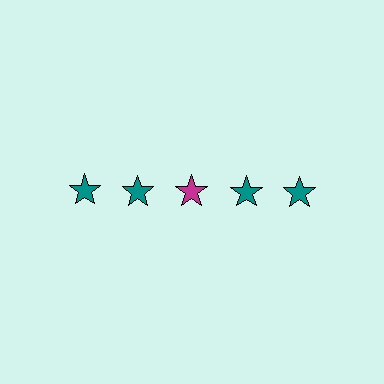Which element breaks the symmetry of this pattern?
The magenta star in the top row, center column breaks the symmetry. All other shapes are teal stars.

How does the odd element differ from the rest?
It has a different color: magenta instead of teal.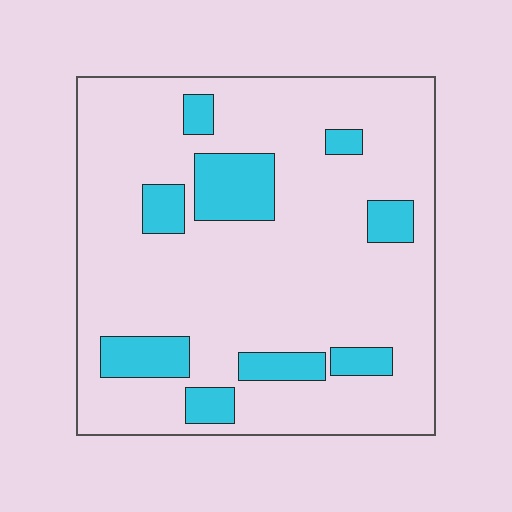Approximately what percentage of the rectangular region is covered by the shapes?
Approximately 15%.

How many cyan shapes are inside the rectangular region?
9.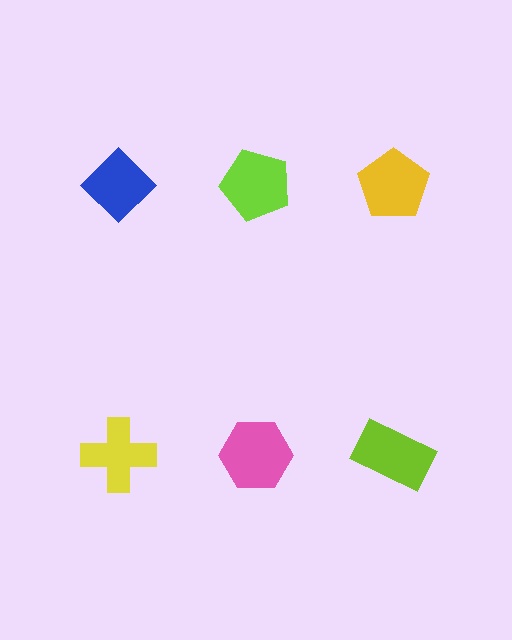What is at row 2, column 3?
A lime rectangle.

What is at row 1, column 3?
A yellow pentagon.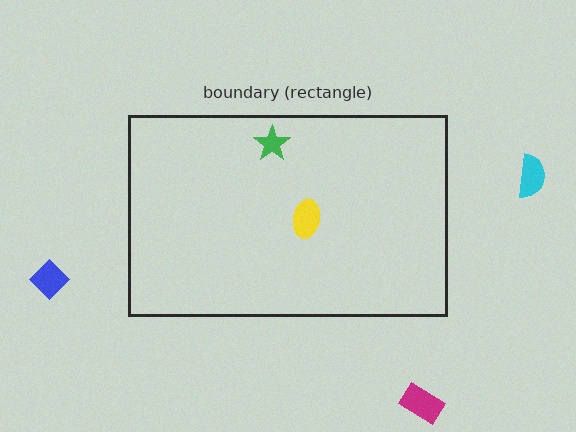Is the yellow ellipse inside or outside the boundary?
Inside.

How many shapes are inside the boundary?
2 inside, 3 outside.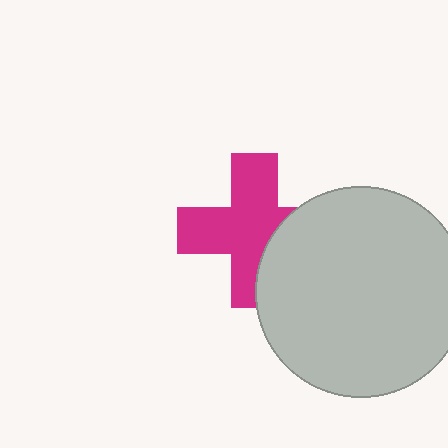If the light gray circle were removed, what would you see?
You would see the complete magenta cross.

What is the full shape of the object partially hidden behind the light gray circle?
The partially hidden object is a magenta cross.